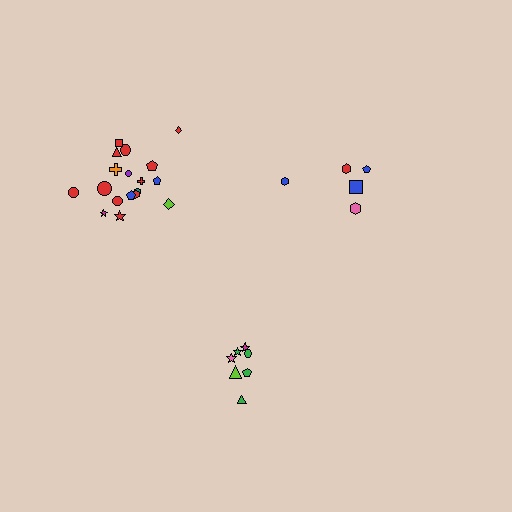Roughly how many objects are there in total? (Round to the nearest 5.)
Roughly 30 objects in total.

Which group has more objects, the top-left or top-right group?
The top-left group.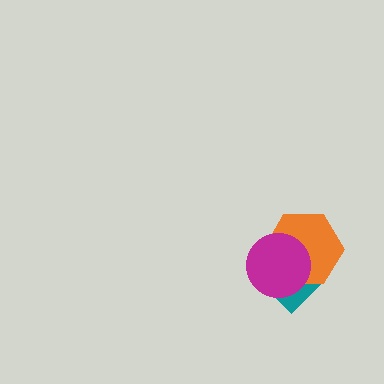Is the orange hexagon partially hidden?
Yes, it is partially covered by another shape.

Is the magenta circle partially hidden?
No, no other shape covers it.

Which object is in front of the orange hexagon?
The magenta circle is in front of the orange hexagon.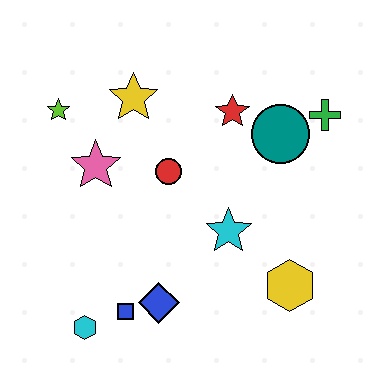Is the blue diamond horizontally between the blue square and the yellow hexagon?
Yes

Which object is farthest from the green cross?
The cyan hexagon is farthest from the green cross.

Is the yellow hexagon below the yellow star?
Yes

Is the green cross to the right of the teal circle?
Yes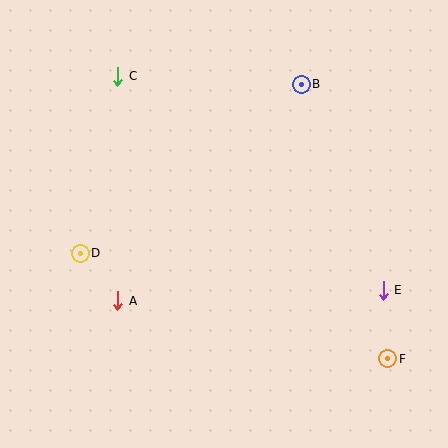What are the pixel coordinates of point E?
Point E is at (383, 290).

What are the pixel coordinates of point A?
Point A is at (118, 301).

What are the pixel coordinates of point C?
Point C is at (118, 76).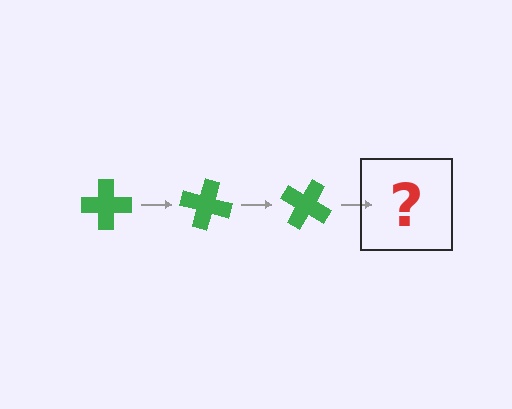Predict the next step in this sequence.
The next step is a green cross rotated 45 degrees.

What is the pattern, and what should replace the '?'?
The pattern is that the cross rotates 15 degrees each step. The '?' should be a green cross rotated 45 degrees.